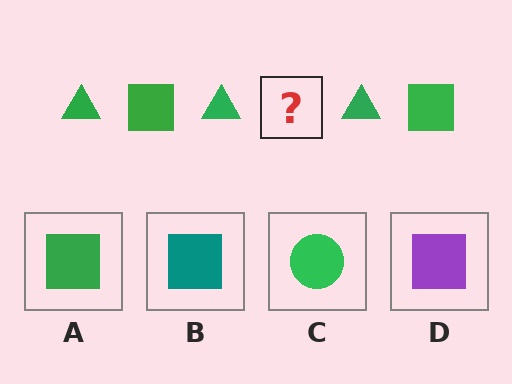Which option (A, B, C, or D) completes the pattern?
A.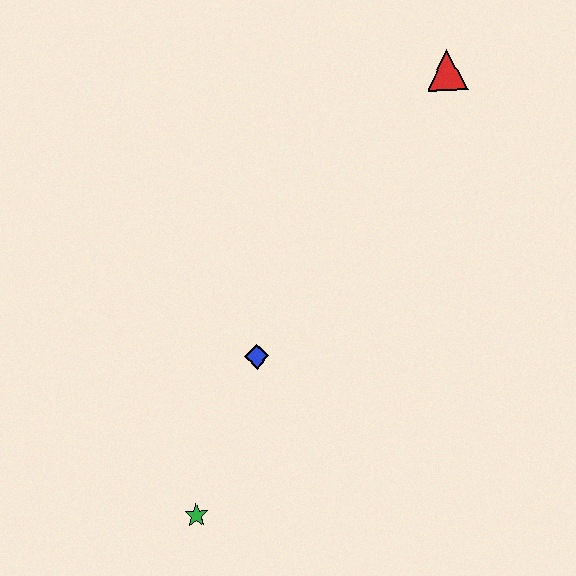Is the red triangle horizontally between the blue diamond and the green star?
No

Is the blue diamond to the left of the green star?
No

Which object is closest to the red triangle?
The blue diamond is closest to the red triangle.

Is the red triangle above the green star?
Yes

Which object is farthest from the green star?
The red triangle is farthest from the green star.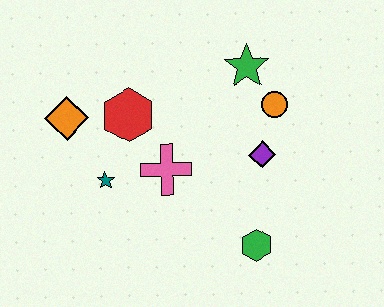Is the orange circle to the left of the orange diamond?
No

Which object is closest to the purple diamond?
The orange circle is closest to the purple diamond.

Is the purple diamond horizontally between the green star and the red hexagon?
No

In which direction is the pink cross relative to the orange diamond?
The pink cross is to the right of the orange diamond.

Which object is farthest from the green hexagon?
The orange diamond is farthest from the green hexagon.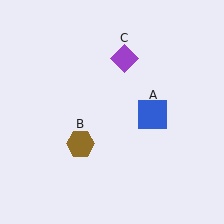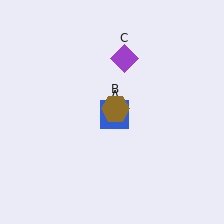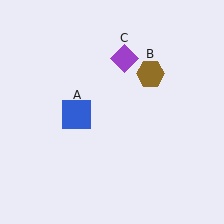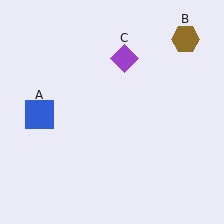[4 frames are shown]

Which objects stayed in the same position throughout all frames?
Purple diamond (object C) remained stationary.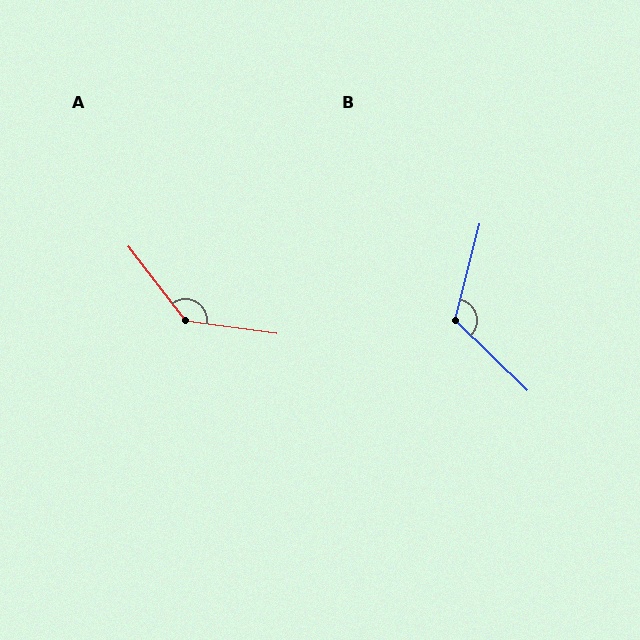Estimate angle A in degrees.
Approximately 136 degrees.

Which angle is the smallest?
B, at approximately 120 degrees.